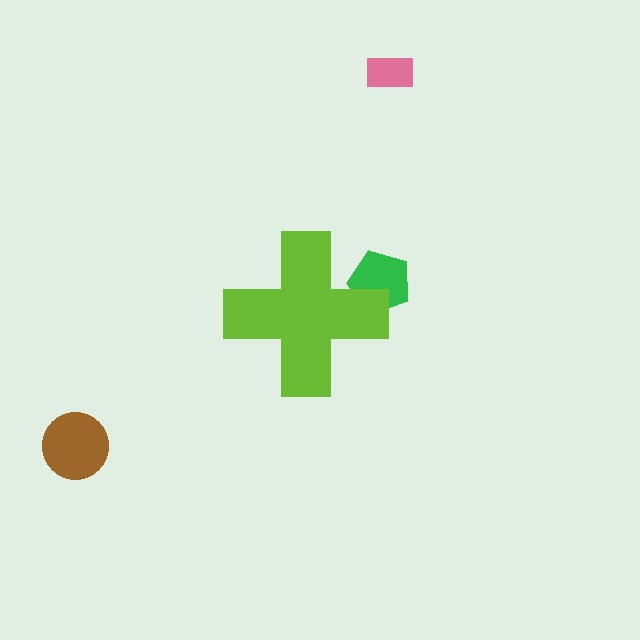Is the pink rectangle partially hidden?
No, the pink rectangle is fully visible.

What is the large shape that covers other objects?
A lime cross.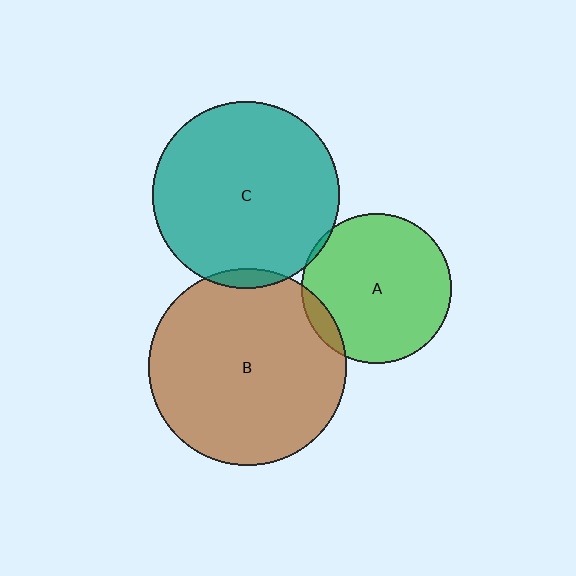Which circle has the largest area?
Circle B (brown).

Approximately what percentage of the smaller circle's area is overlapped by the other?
Approximately 5%.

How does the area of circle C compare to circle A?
Approximately 1.6 times.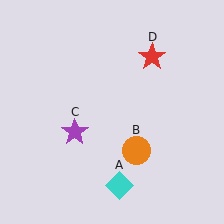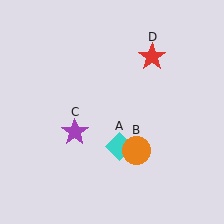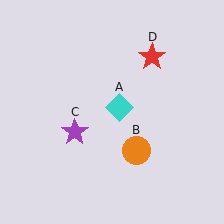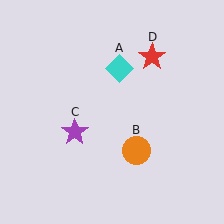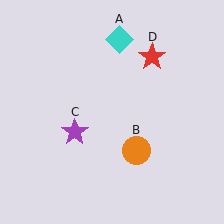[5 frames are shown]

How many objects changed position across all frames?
1 object changed position: cyan diamond (object A).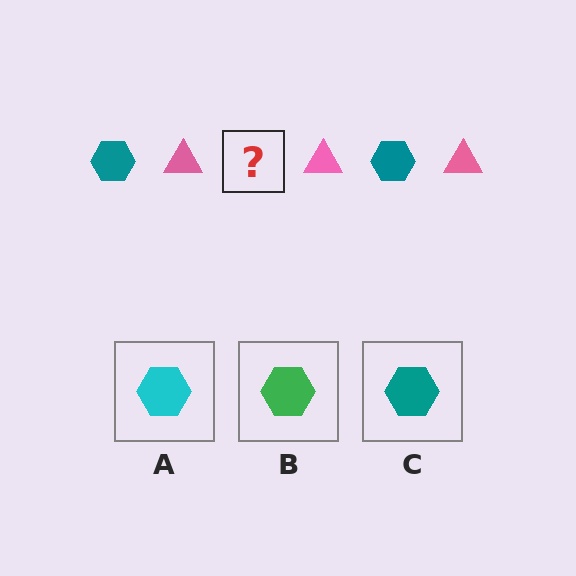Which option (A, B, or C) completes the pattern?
C.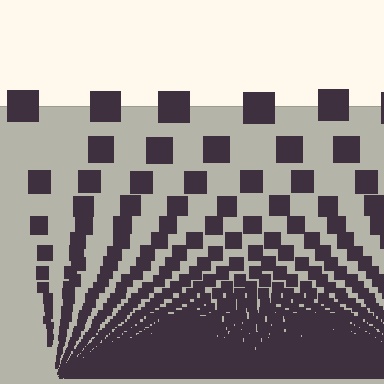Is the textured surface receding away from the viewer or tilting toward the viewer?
The surface appears to tilt toward the viewer. Texture elements get larger and sparser toward the top.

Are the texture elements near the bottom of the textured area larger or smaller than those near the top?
Smaller. The gradient is inverted — elements near the bottom are smaller and denser.